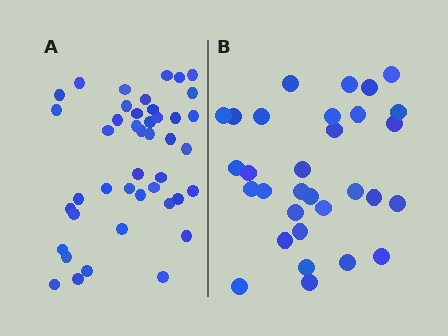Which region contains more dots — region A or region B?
Region A (the left region) has more dots.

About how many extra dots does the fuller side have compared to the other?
Region A has roughly 12 or so more dots than region B.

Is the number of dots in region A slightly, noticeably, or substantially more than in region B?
Region A has noticeably more, but not dramatically so. The ratio is roughly 1.4 to 1.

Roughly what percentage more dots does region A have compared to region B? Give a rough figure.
About 40% more.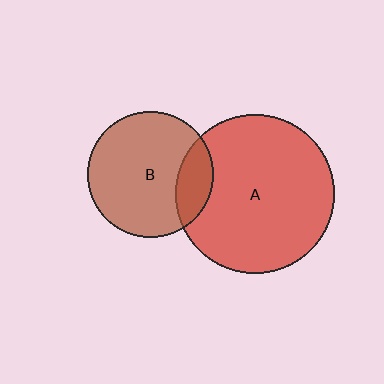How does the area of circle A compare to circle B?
Approximately 1.6 times.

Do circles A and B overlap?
Yes.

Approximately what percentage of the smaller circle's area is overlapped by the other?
Approximately 20%.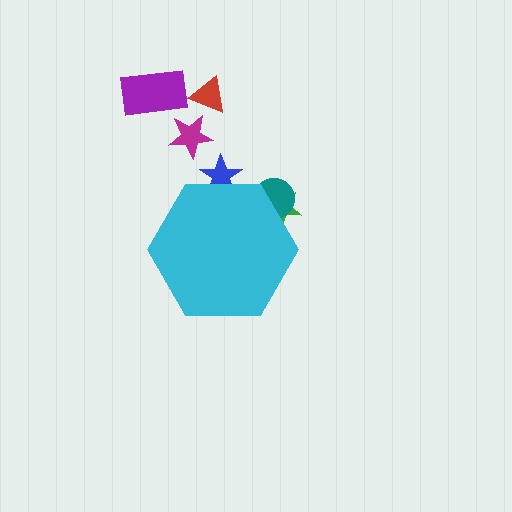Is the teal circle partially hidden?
Yes, the teal circle is partially hidden behind the cyan hexagon.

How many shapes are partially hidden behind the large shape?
3 shapes are partially hidden.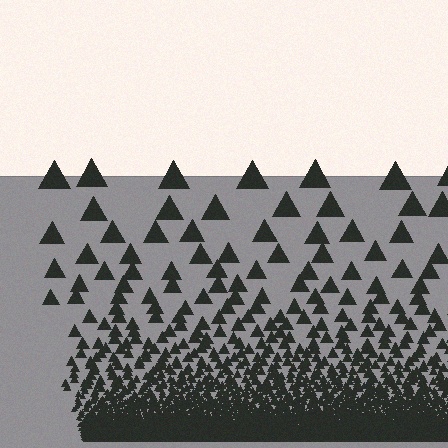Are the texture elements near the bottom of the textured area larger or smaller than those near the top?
Smaller. The gradient is inverted — elements near the bottom are smaller and denser.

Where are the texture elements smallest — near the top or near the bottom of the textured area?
Near the bottom.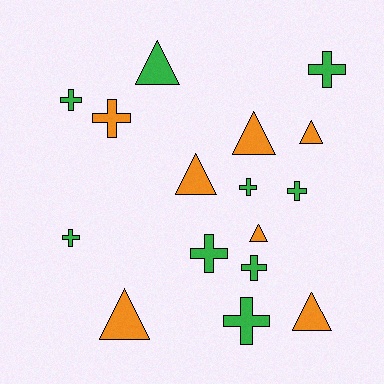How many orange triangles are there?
There are 6 orange triangles.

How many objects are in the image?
There are 16 objects.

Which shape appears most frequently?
Cross, with 9 objects.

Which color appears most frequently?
Green, with 9 objects.